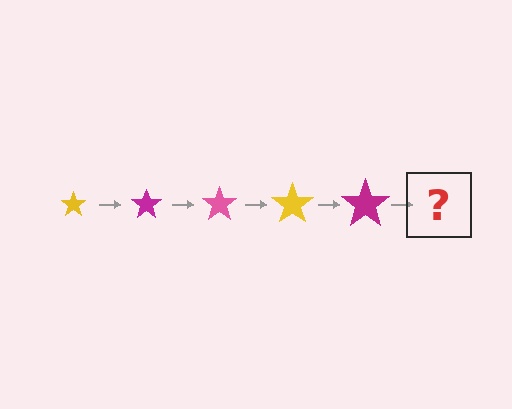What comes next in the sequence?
The next element should be a pink star, larger than the previous one.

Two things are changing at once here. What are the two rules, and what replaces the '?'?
The two rules are that the star grows larger each step and the color cycles through yellow, magenta, and pink. The '?' should be a pink star, larger than the previous one.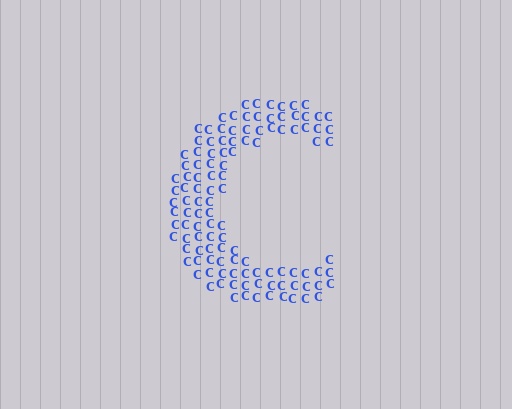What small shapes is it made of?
It is made of small letter C's.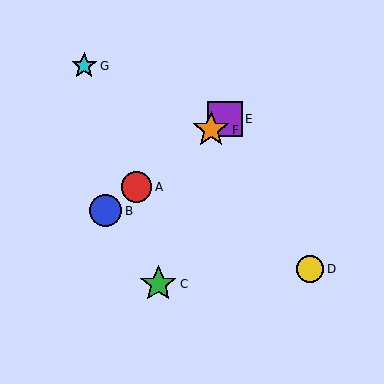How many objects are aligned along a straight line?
4 objects (A, B, E, F) are aligned along a straight line.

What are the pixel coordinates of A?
Object A is at (136, 187).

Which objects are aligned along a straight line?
Objects A, B, E, F are aligned along a straight line.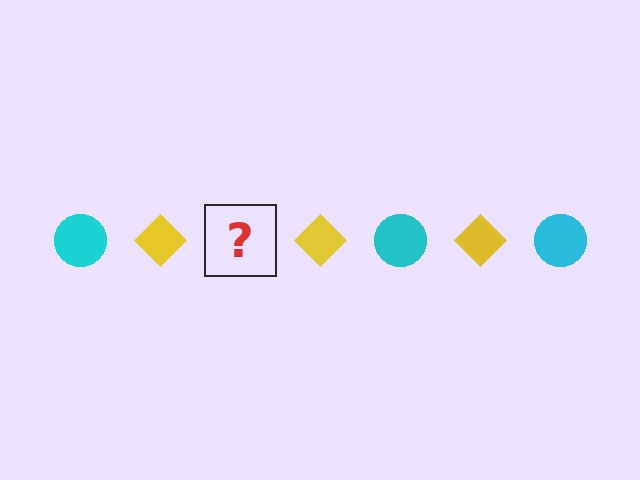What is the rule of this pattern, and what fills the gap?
The rule is that the pattern alternates between cyan circle and yellow diamond. The gap should be filled with a cyan circle.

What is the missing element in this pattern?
The missing element is a cyan circle.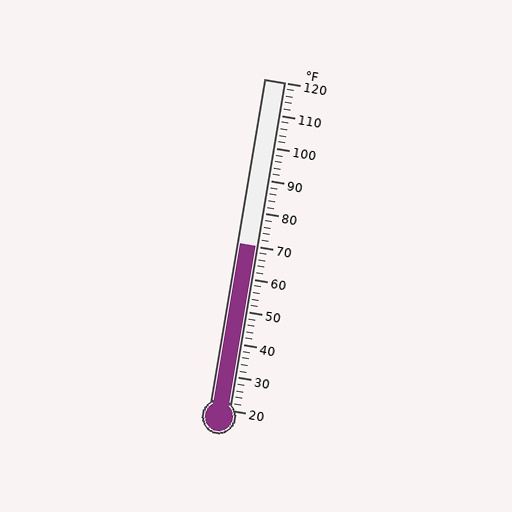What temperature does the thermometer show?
The thermometer shows approximately 70°F.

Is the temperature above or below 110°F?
The temperature is below 110°F.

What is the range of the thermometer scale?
The thermometer scale ranges from 20°F to 120°F.